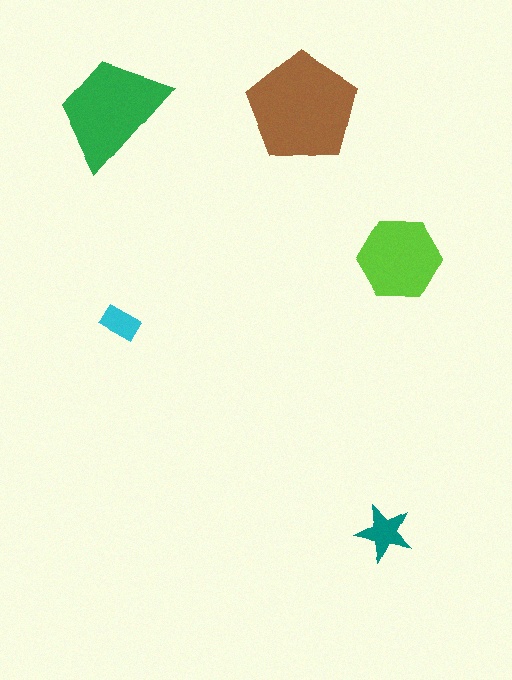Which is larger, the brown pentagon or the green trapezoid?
The brown pentagon.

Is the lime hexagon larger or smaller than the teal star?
Larger.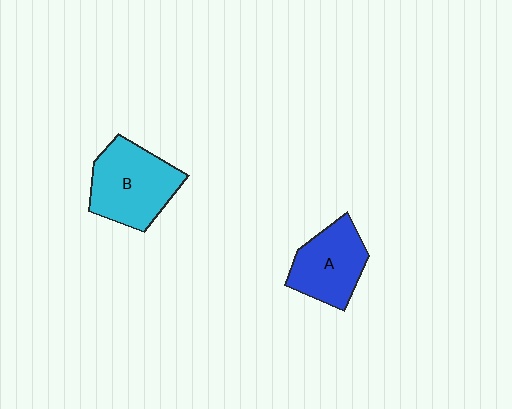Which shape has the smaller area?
Shape A (blue).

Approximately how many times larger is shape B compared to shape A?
Approximately 1.2 times.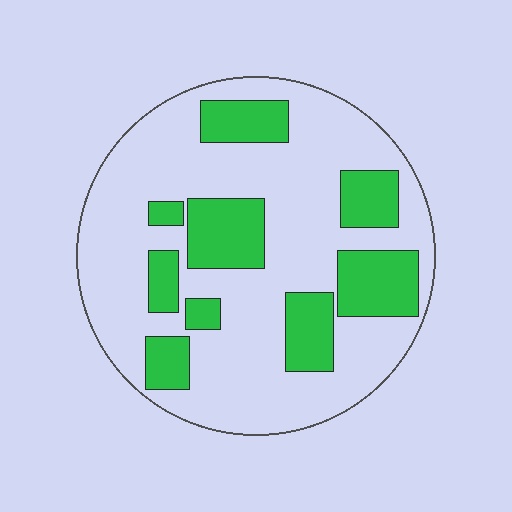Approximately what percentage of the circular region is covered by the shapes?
Approximately 30%.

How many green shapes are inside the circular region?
9.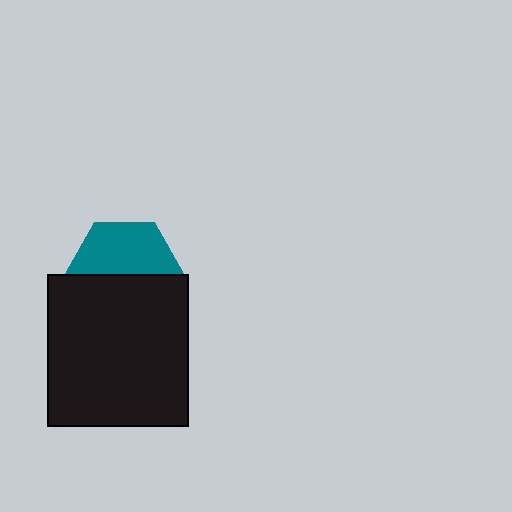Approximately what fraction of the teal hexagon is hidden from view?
Roughly 50% of the teal hexagon is hidden behind the black rectangle.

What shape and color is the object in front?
The object in front is a black rectangle.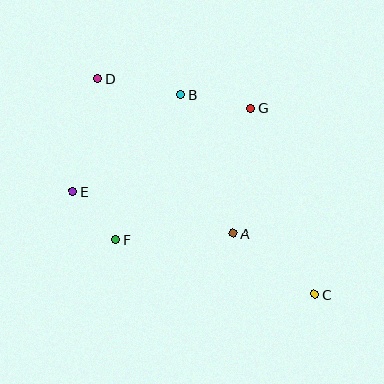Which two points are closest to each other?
Points E and F are closest to each other.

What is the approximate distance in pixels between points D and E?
The distance between D and E is approximately 115 pixels.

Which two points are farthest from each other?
Points C and D are farthest from each other.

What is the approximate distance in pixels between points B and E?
The distance between B and E is approximately 145 pixels.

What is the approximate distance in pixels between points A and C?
The distance between A and C is approximately 102 pixels.